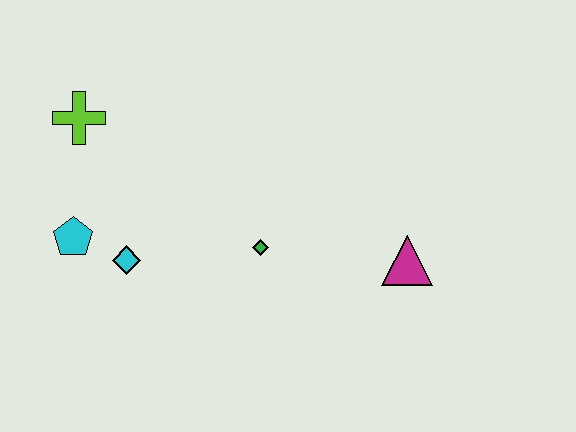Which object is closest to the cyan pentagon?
The cyan diamond is closest to the cyan pentagon.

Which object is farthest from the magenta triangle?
The lime cross is farthest from the magenta triangle.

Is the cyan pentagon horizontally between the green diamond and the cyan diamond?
No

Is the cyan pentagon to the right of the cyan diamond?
No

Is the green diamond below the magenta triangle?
No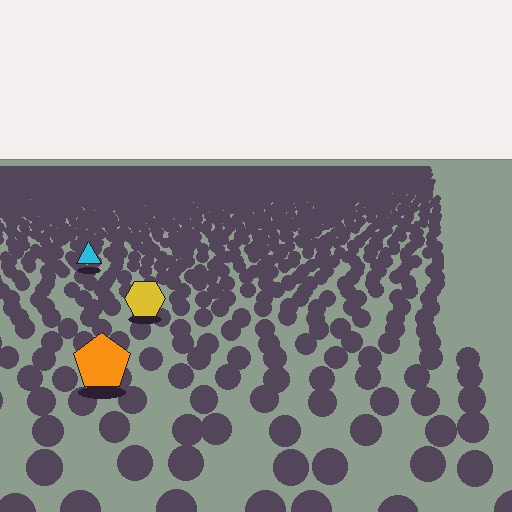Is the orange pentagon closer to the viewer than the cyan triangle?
Yes. The orange pentagon is closer — you can tell from the texture gradient: the ground texture is coarser near it.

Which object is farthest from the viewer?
The cyan triangle is farthest from the viewer. It appears smaller and the ground texture around it is denser.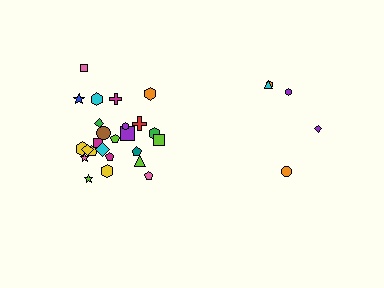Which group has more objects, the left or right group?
The left group.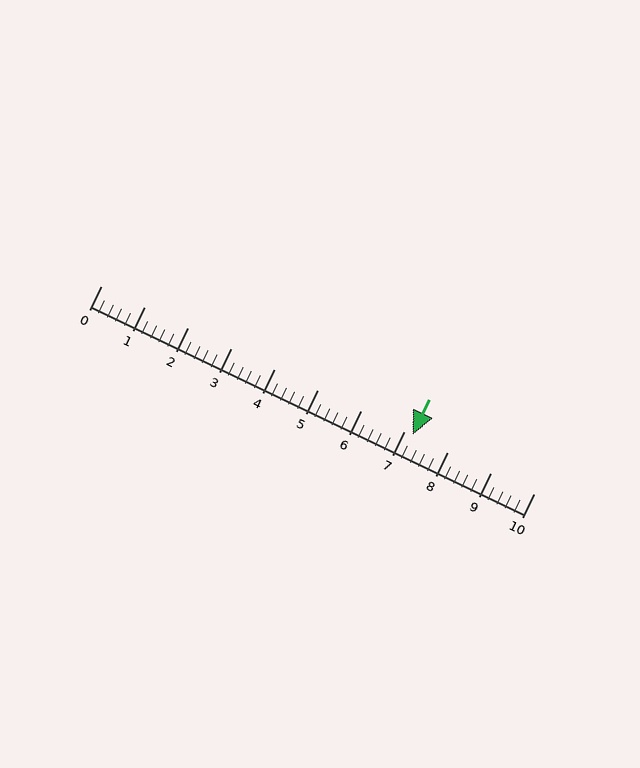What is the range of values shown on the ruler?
The ruler shows values from 0 to 10.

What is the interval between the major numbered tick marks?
The major tick marks are spaced 1 units apart.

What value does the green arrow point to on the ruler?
The green arrow points to approximately 7.2.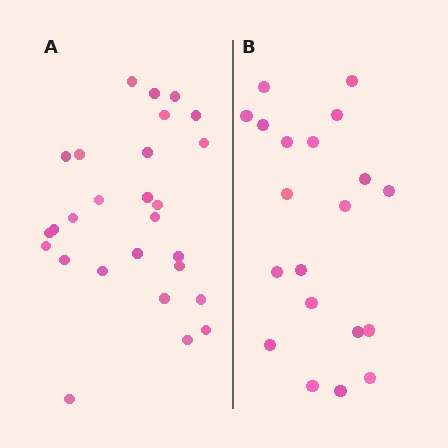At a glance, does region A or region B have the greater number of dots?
Region A (the left region) has more dots.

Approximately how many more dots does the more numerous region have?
Region A has roughly 8 or so more dots than region B.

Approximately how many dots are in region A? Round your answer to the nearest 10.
About 30 dots. (The exact count is 27, which rounds to 30.)